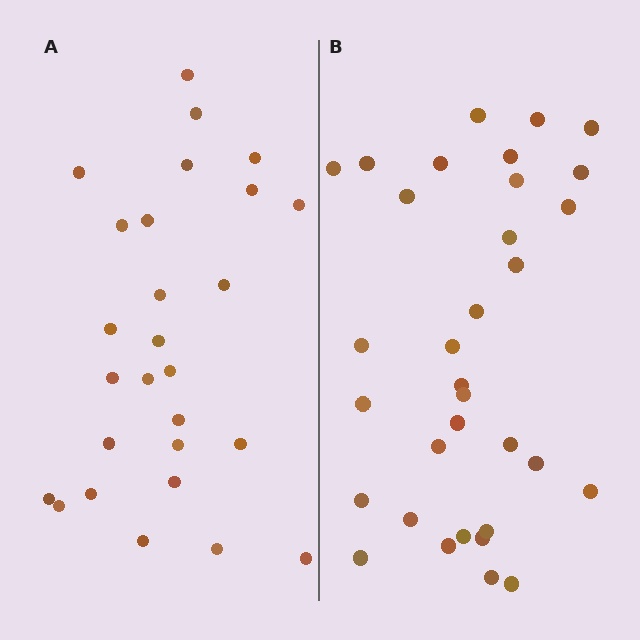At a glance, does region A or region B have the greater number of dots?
Region B (the right region) has more dots.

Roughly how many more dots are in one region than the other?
Region B has about 6 more dots than region A.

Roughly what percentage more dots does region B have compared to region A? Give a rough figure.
About 20% more.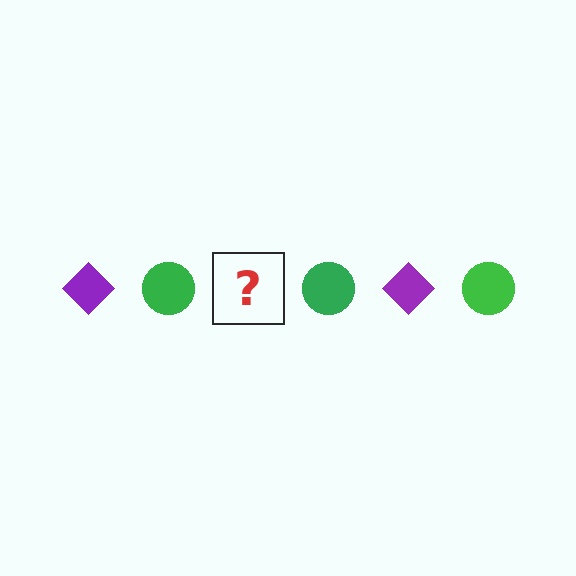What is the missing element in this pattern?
The missing element is a purple diamond.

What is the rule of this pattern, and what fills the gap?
The rule is that the pattern alternates between purple diamond and green circle. The gap should be filled with a purple diamond.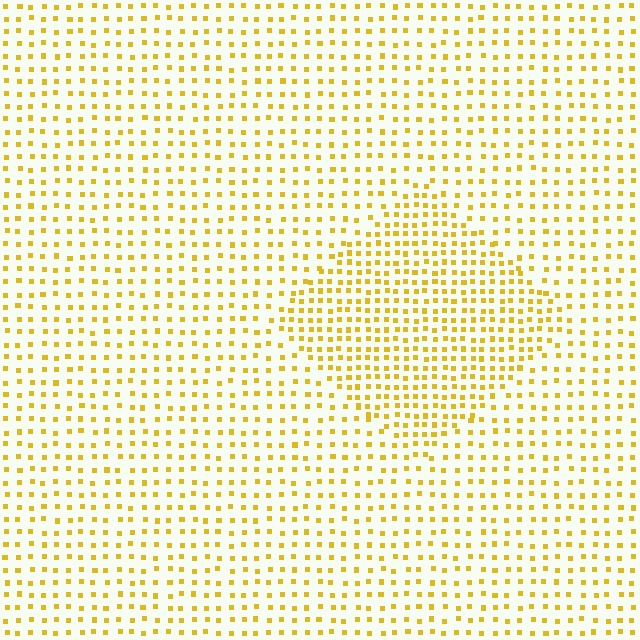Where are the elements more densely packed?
The elements are more densely packed inside the diamond boundary.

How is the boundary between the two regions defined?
The boundary is defined by a change in element density (approximately 1.7x ratio). All elements are the same color, size, and shape.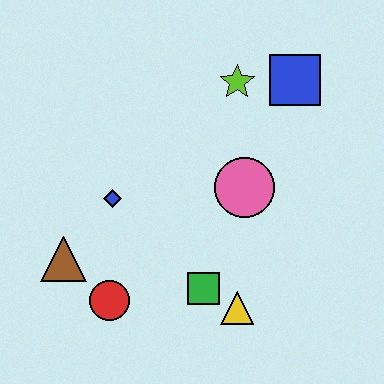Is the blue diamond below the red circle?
No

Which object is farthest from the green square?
The blue square is farthest from the green square.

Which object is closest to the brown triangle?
The red circle is closest to the brown triangle.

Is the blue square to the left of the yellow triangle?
No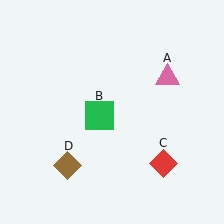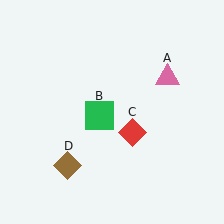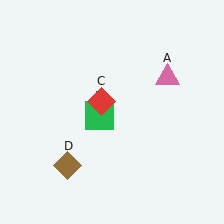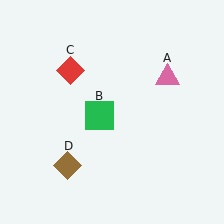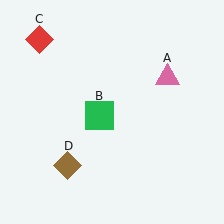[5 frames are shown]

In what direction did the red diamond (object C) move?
The red diamond (object C) moved up and to the left.